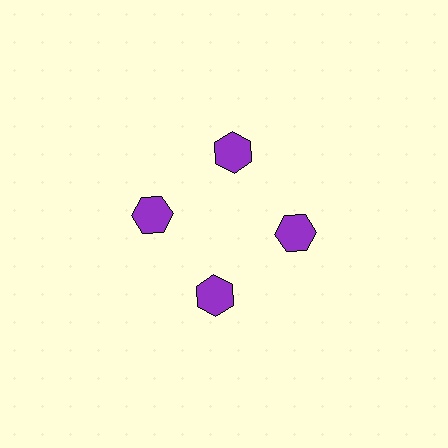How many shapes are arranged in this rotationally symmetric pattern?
There are 4 shapes, arranged in 4 groups of 1.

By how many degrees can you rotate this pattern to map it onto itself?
The pattern maps onto itself every 90 degrees of rotation.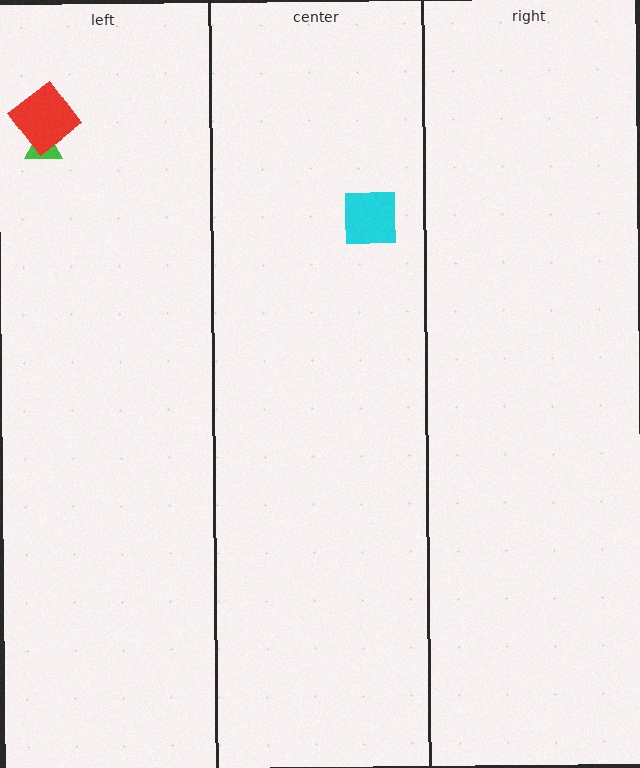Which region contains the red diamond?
The left region.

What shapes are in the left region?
The green triangle, the red diamond.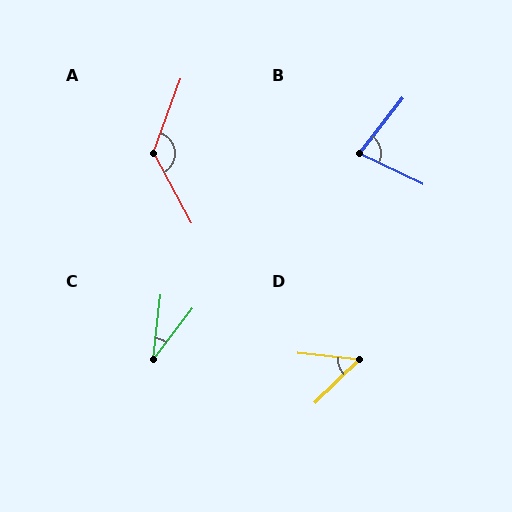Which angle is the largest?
A, at approximately 131 degrees.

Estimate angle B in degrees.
Approximately 78 degrees.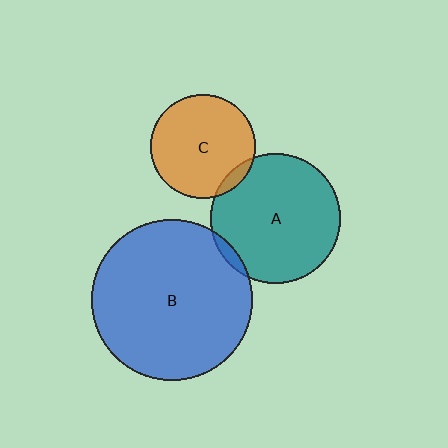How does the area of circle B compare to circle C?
Approximately 2.4 times.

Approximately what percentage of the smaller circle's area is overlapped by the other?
Approximately 5%.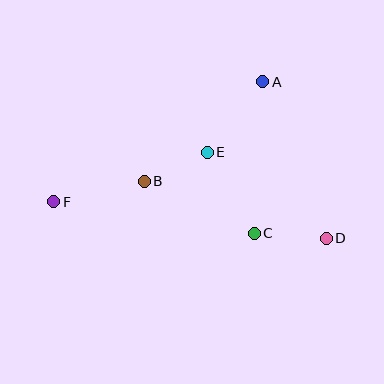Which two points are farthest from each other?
Points D and F are farthest from each other.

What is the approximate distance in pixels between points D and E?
The distance between D and E is approximately 147 pixels.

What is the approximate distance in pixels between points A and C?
The distance between A and C is approximately 152 pixels.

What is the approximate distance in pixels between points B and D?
The distance between B and D is approximately 191 pixels.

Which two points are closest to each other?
Points B and E are closest to each other.